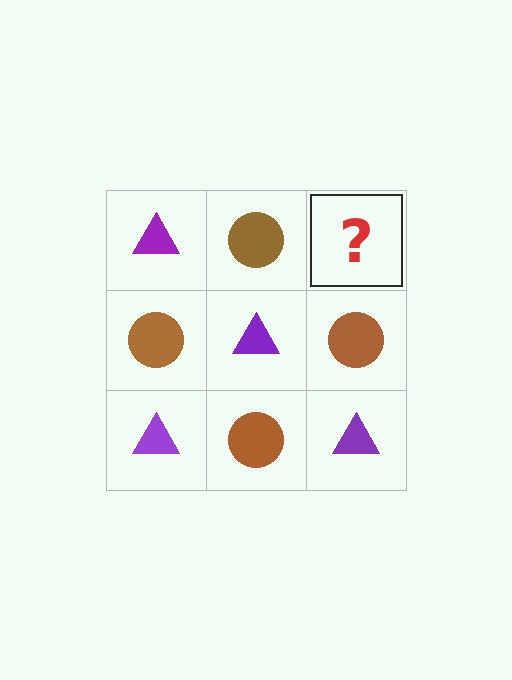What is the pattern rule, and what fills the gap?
The rule is that it alternates purple triangle and brown circle in a checkerboard pattern. The gap should be filled with a purple triangle.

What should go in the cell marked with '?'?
The missing cell should contain a purple triangle.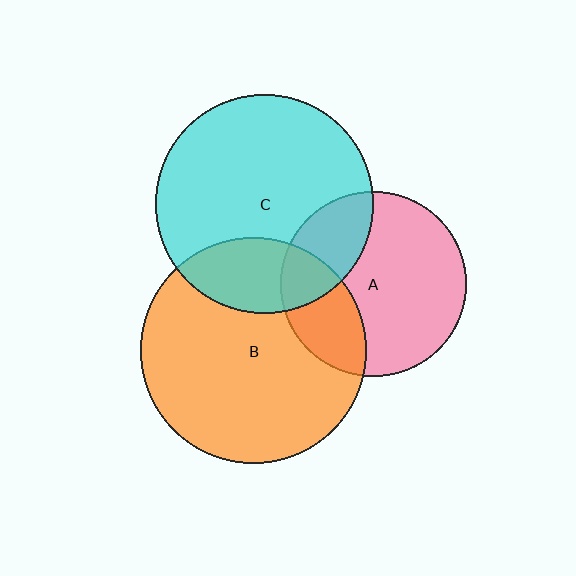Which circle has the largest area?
Circle B (orange).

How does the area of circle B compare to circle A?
Approximately 1.5 times.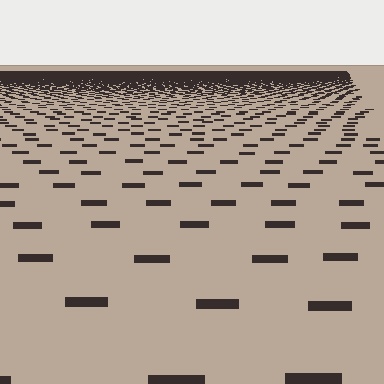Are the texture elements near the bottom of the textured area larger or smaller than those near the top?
Larger. Near the bottom, elements are closer to the viewer and appear at a bigger on-screen size.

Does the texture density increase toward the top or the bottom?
Density increases toward the top.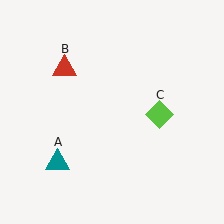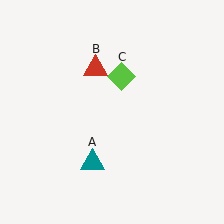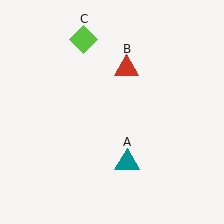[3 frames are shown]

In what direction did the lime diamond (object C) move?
The lime diamond (object C) moved up and to the left.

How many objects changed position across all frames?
3 objects changed position: teal triangle (object A), red triangle (object B), lime diamond (object C).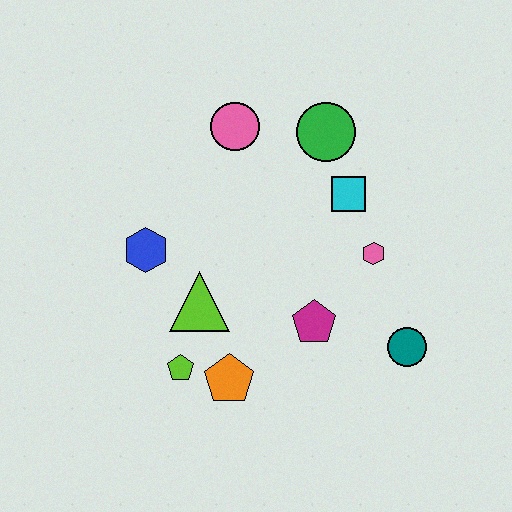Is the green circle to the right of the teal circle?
No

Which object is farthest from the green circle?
The lime pentagon is farthest from the green circle.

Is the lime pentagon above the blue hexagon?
No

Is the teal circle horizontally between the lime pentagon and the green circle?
No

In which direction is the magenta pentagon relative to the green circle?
The magenta pentagon is below the green circle.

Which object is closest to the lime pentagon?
The orange pentagon is closest to the lime pentagon.